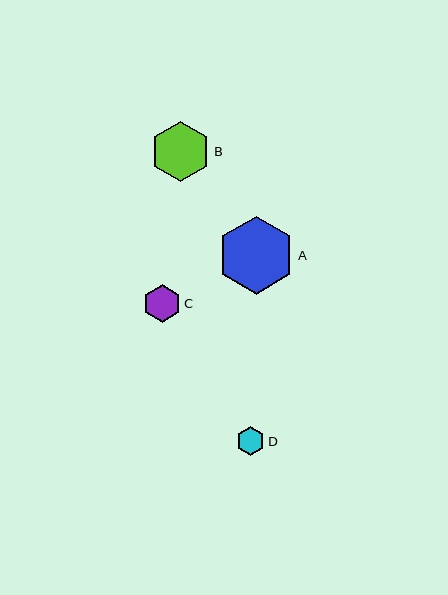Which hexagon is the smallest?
Hexagon D is the smallest with a size of approximately 28 pixels.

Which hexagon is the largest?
Hexagon A is the largest with a size of approximately 78 pixels.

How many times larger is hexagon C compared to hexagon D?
Hexagon C is approximately 1.3 times the size of hexagon D.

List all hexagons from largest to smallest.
From largest to smallest: A, B, C, D.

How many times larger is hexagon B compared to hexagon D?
Hexagon B is approximately 2.1 times the size of hexagon D.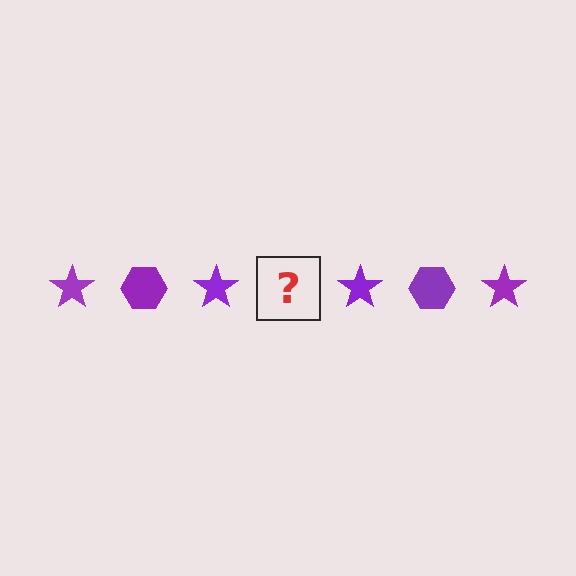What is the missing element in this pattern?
The missing element is a purple hexagon.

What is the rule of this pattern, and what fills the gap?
The rule is that the pattern cycles through star, hexagon shapes in purple. The gap should be filled with a purple hexagon.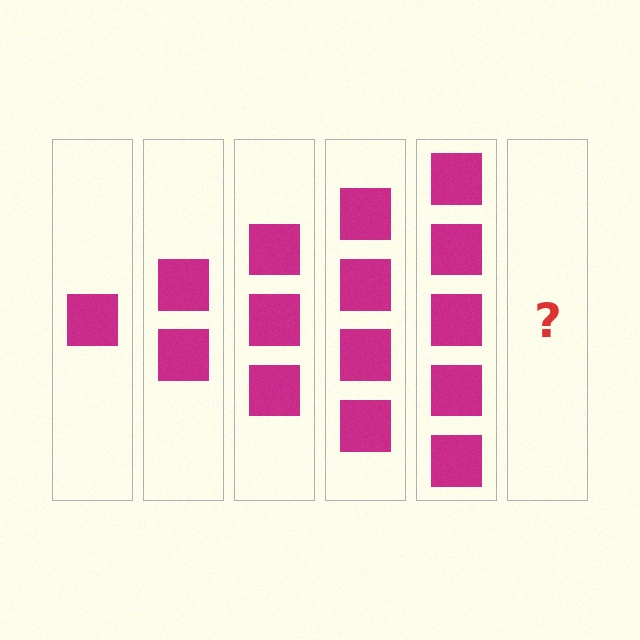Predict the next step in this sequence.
The next step is 6 squares.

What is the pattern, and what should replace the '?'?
The pattern is that each step adds one more square. The '?' should be 6 squares.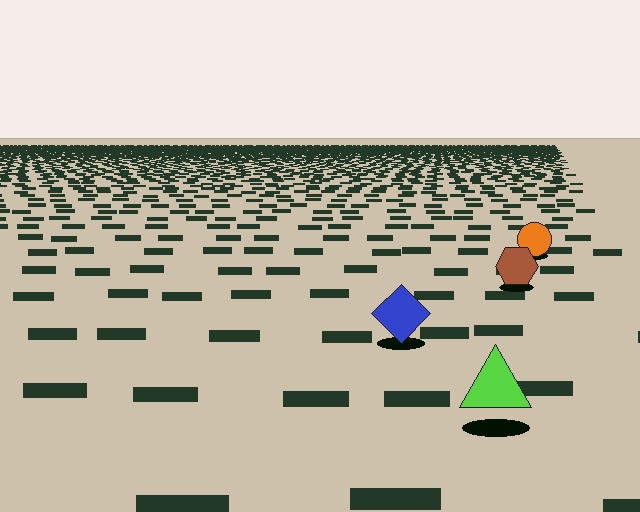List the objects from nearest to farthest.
From nearest to farthest: the lime triangle, the blue diamond, the brown hexagon, the orange circle.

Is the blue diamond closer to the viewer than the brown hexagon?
Yes. The blue diamond is closer — you can tell from the texture gradient: the ground texture is coarser near it.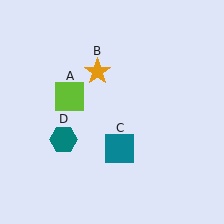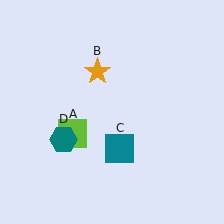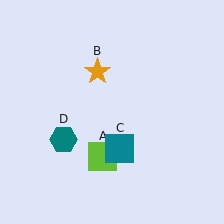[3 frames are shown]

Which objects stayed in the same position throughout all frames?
Orange star (object B) and teal square (object C) and teal hexagon (object D) remained stationary.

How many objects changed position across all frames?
1 object changed position: lime square (object A).